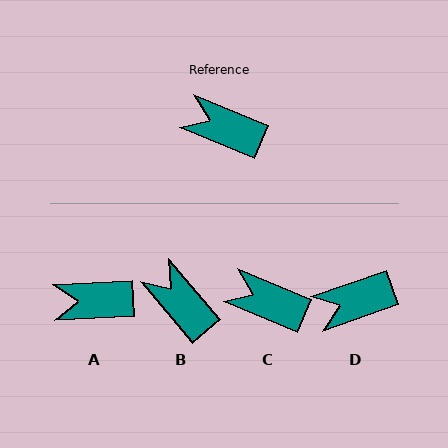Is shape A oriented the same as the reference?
No, it is off by about 26 degrees.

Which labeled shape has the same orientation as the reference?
C.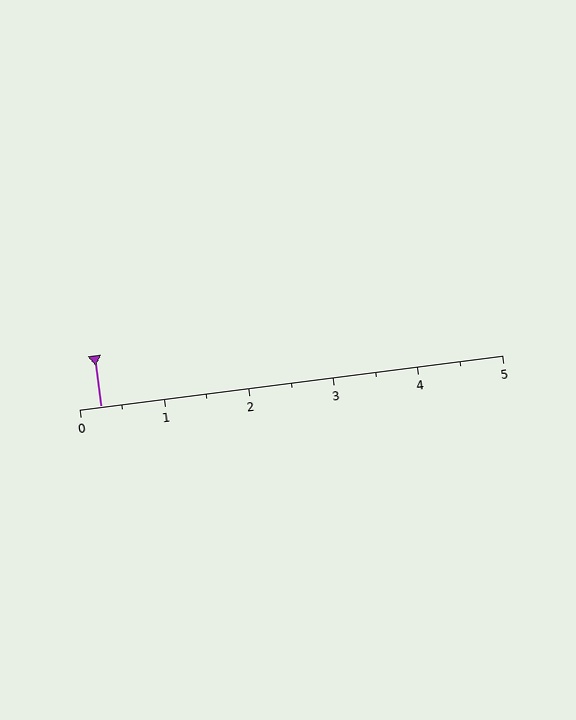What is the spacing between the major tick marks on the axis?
The major ticks are spaced 1 apart.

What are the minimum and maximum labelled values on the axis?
The axis runs from 0 to 5.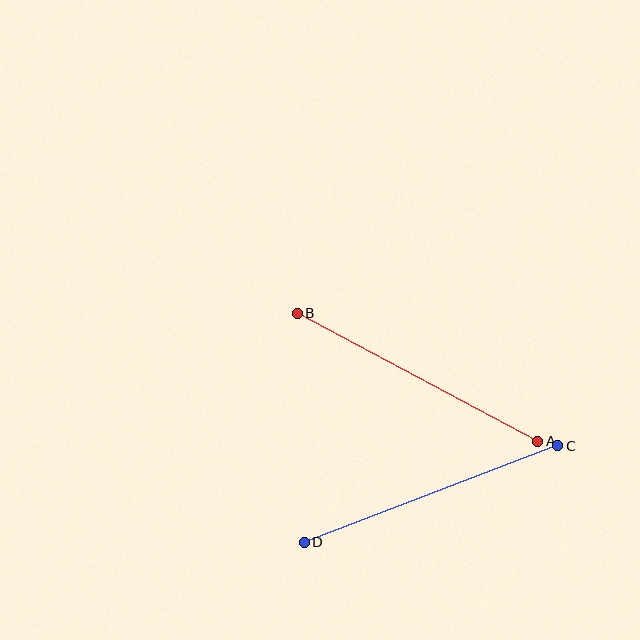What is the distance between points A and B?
The distance is approximately 273 pixels.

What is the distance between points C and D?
The distance is approximately 271 pixels.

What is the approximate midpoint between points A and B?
The midpoint is at approximately (417, 377) pixels.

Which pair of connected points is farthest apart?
Points A and B are farthest apart.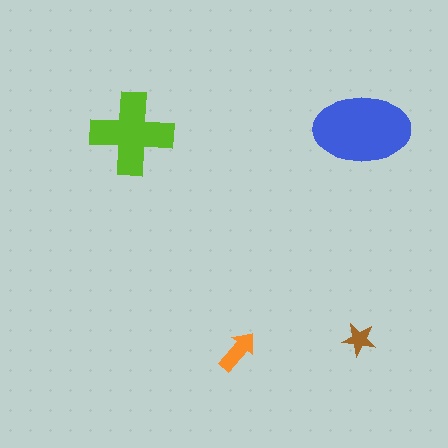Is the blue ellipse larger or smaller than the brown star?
Larger.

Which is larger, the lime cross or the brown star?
The lime cross.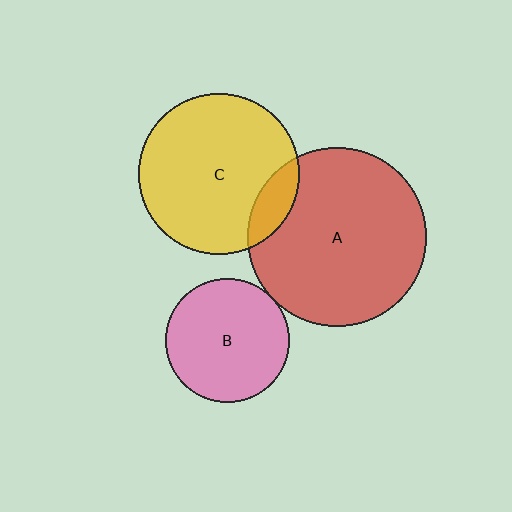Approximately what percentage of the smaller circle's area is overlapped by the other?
Approximately 15%.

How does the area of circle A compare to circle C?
Approximately 1.2 times.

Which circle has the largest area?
Circle A (red).